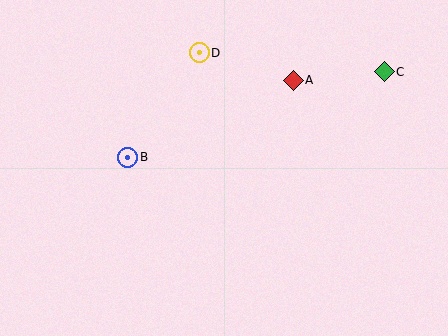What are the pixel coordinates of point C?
Point C is at (384, 72).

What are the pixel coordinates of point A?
Point A is at (293, 80).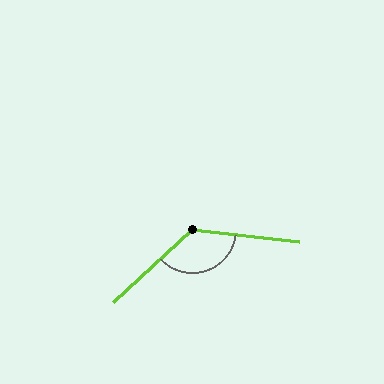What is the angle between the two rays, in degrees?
Approximately 130 degrees.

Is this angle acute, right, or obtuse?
It is obtuse.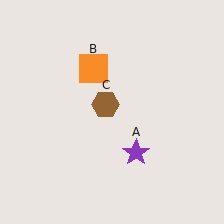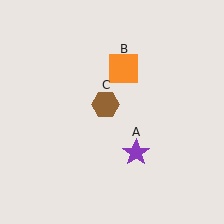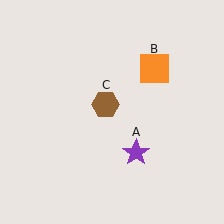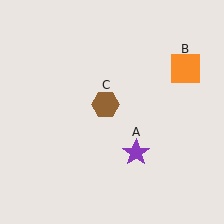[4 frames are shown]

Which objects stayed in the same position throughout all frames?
Purple star (object A) and brown hexagon (object C) remained stationary.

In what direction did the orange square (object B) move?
The orange square (object B) moved right.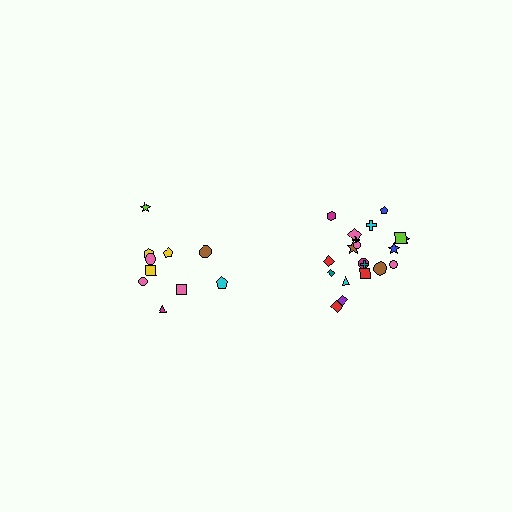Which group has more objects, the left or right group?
The right group.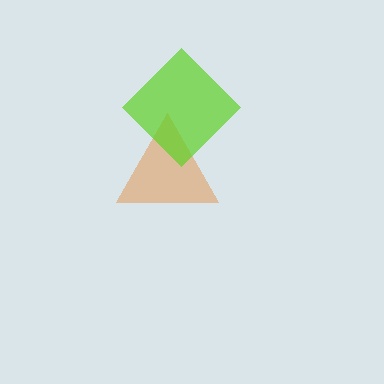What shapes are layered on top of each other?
The layered shapes are: an orange triangle, a lime diamond.